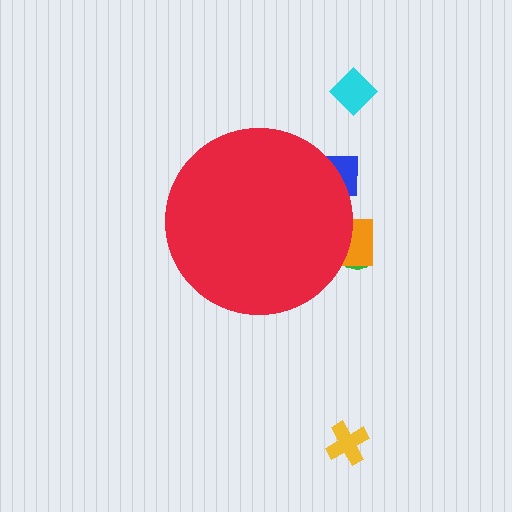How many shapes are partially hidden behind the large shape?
3 shapes are partially hidden.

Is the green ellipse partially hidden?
Yes, the green ellipse is partially hidden behind the red circle.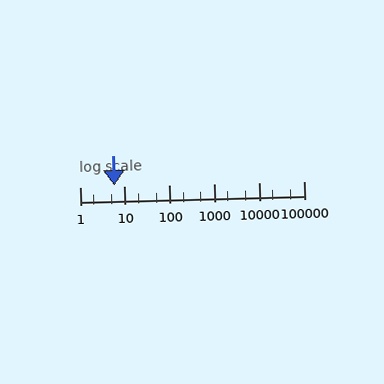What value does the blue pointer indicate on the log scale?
The pointer indicates approximately 6.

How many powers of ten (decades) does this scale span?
The scale spans 5 decades, from 1 to 100000.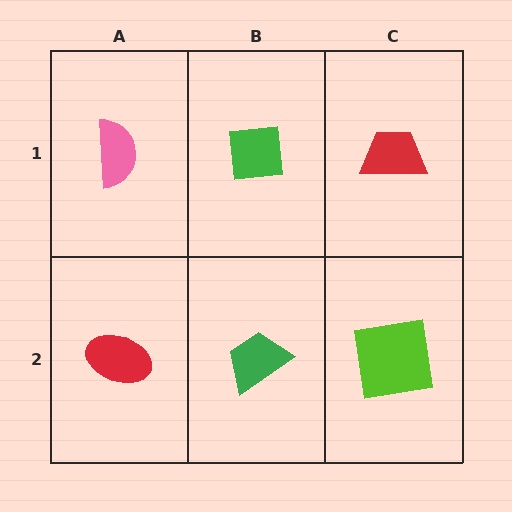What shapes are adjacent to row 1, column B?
A green trapezoid (row 2, column B), a pink semicircle (row 1, column A), a red trapezoid (row 1, column C).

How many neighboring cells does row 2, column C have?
2.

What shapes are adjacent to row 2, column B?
A green square (row 1, column B), a red ellipse (row 2, column A), a lime square (row 2, column C).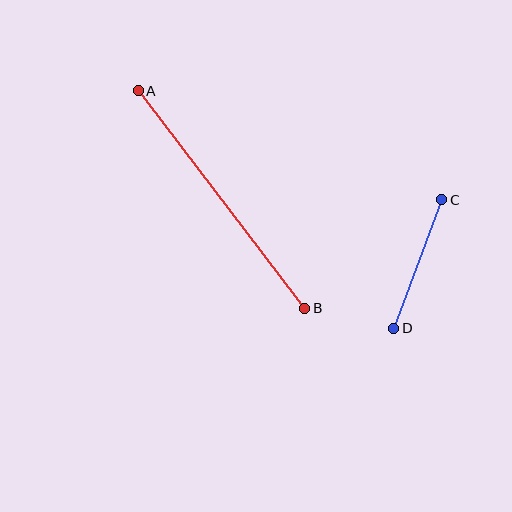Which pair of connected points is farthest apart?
Points A and B are farthest apart.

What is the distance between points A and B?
The distance is approximately 274 pixels.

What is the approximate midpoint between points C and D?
The midpoint is at approximately (418, 264) pixels.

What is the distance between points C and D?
The distance is approximately 137 pixels.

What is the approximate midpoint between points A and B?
The midpoint is at approximately (221, 200) pixels.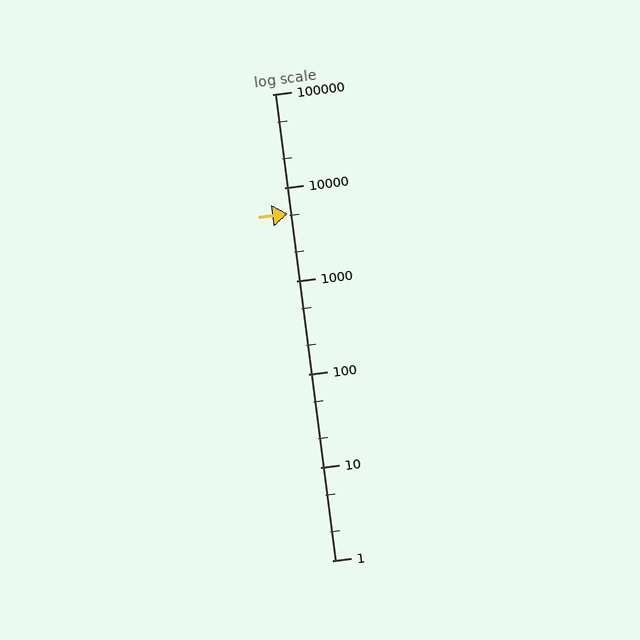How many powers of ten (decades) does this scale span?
The scale spans 5 decades, from 1 to 100000.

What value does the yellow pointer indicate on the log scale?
The pointer indicates approximately 5200.